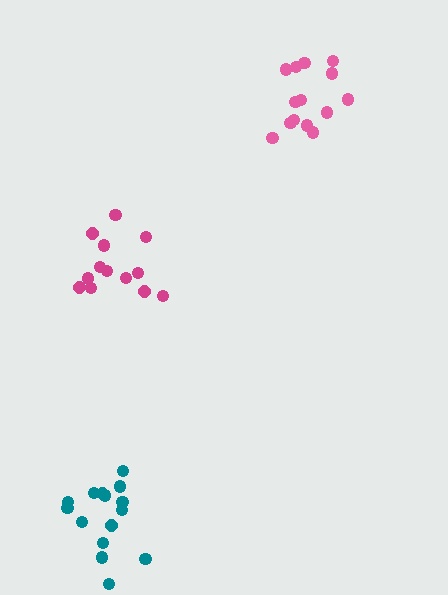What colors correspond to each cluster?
The clusters are colored: magenta, teal, pink.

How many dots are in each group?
Group 1: 13 dots, Group 2: 15 dots, Group 3: 14 dots (42 total).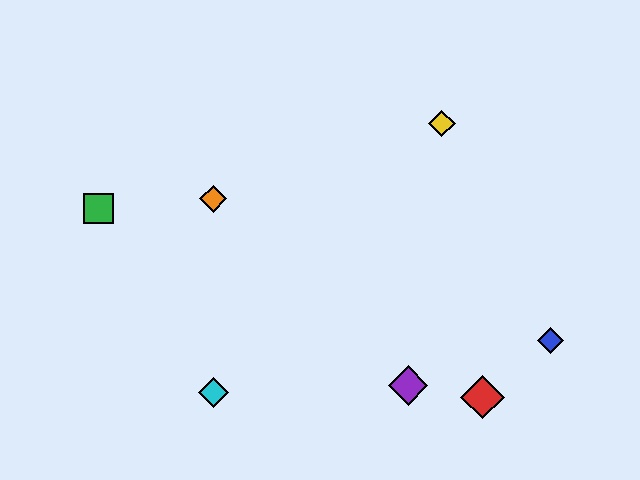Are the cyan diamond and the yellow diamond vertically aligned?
No, the cyan diamond is at x≈213 and the yellow diamond is at x≈442.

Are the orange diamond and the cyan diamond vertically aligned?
Yes, both are at x≈213.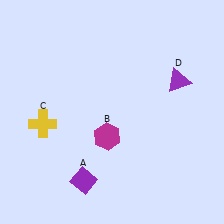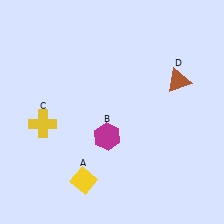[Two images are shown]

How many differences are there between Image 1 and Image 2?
There are 2 differences between the two images.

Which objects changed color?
A changed from purple to yellow. D changed from purple to brown.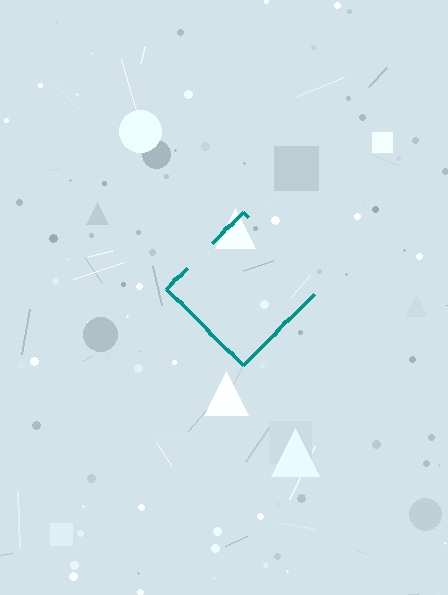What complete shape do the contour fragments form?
The contour fragments form a diamond.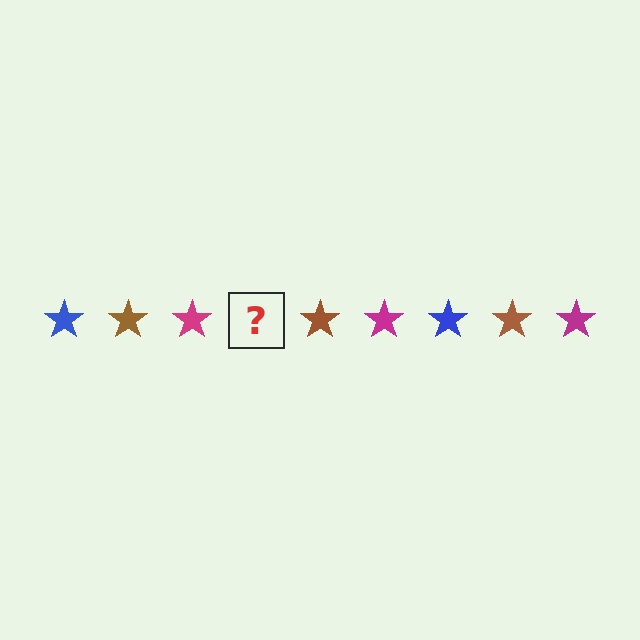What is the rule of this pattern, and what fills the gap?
The rule is that the pattern cycles through blue, brown, magenta stars. The gap should be filled with a blue star.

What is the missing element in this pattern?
The missing element is a blue star.